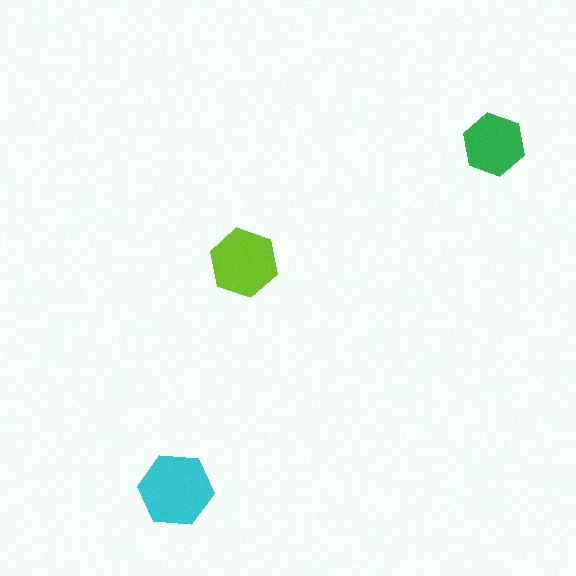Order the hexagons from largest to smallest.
the cyan one, the lime one, the green one.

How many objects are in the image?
There are 3 objects in the image.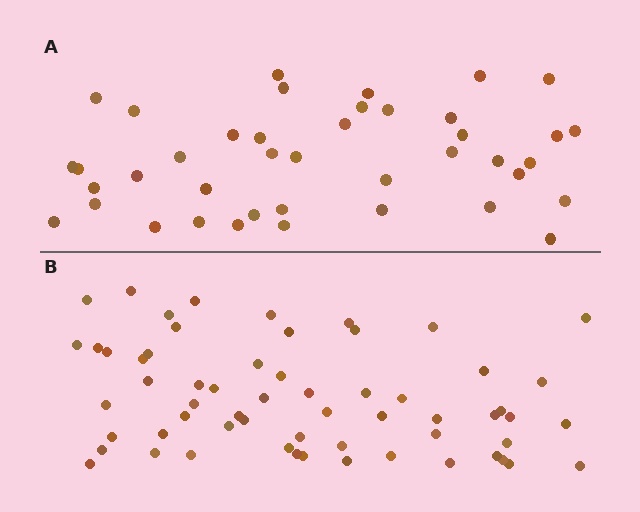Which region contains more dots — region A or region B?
Region B (the bottom region) has more dots.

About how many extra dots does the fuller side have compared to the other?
Region B has approximately 20 more dots than region A.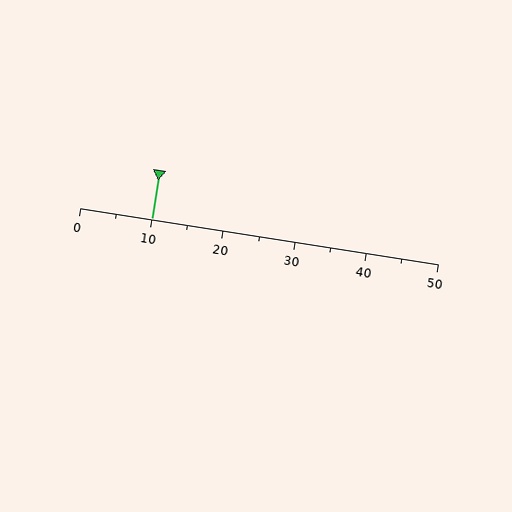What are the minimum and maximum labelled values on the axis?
The axis runs from 0 to 50.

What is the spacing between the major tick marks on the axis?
The major ticks are spaced 10 apart.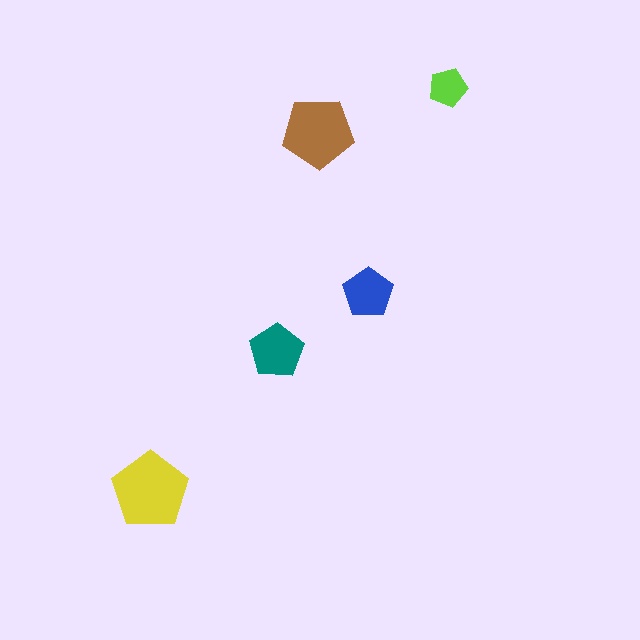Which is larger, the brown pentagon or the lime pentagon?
The brown one.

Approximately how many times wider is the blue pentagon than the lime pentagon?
About 1.5 times wider.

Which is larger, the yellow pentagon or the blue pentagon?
The yellow one.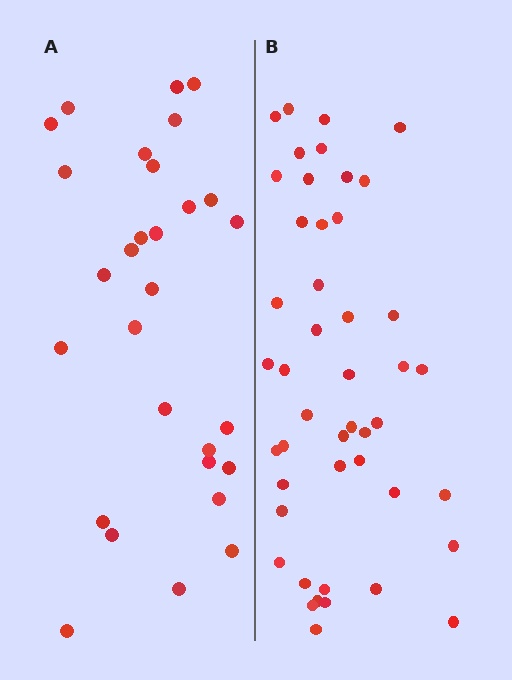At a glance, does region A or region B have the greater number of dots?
Region B (the right region) has more dots.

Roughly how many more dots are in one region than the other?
Region B has approximately 15 more dots than region A.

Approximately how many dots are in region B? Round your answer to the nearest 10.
About 50 dots. (The exact count is 46, which rounds to 50.)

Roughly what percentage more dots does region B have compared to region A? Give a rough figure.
About 60% more.